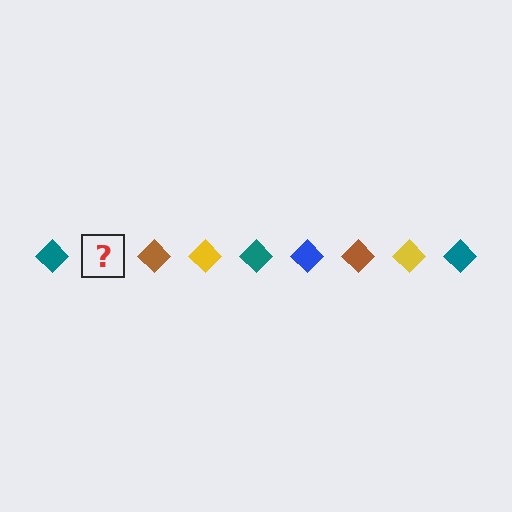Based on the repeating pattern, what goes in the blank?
The blank should be a blue diamond.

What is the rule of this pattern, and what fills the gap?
The rule is that the pattern cycles through teal, blue, brown, yellow diamonds. The gap should be filled with a blue diamond.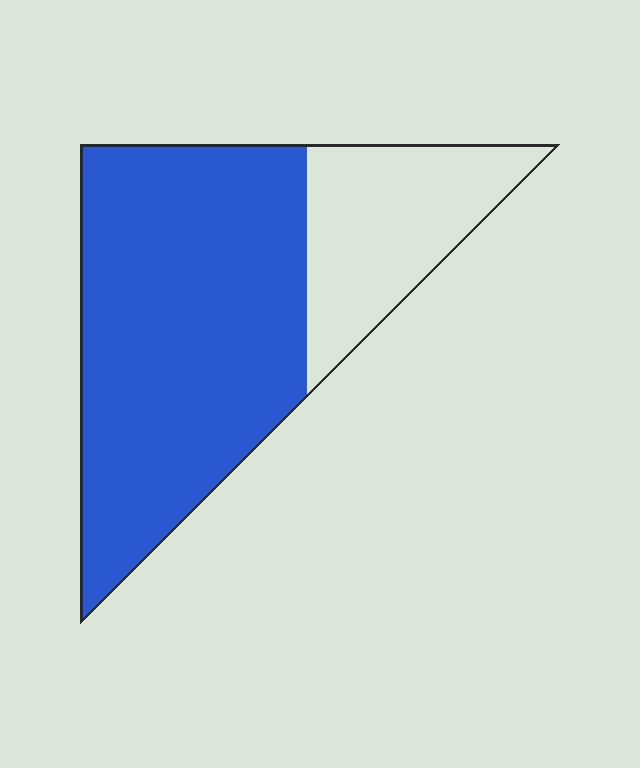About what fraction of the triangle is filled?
About three quarters (3/4).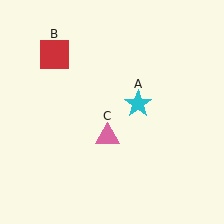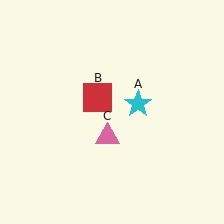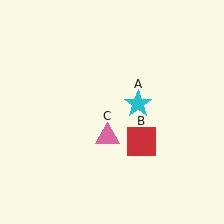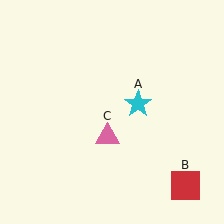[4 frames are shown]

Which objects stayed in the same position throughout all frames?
Cyan star (object A) and pink triangle (object C) remained stationary.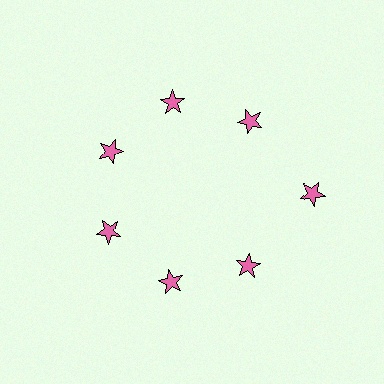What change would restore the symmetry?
The symmetry would be restored by moving it inward, back onto the ring so that all 7 stars sit at equal angles and equal distance from the center.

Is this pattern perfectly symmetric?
No. The 7 pink stars are arranged in a ring, but one element near the 3 o'clock position is pushed outward from the center, breaking the 7-fold rotational symmetry.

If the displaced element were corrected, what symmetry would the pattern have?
It would have 7-fold rotational symmetry — the pattern would map onto itself every 51 degrees.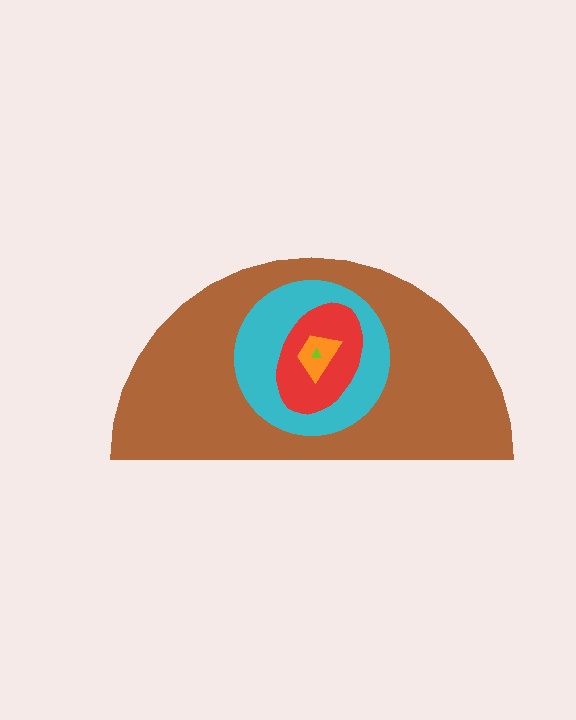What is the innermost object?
The lime triangle.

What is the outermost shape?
The brown semicircle.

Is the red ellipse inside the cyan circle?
Yes.